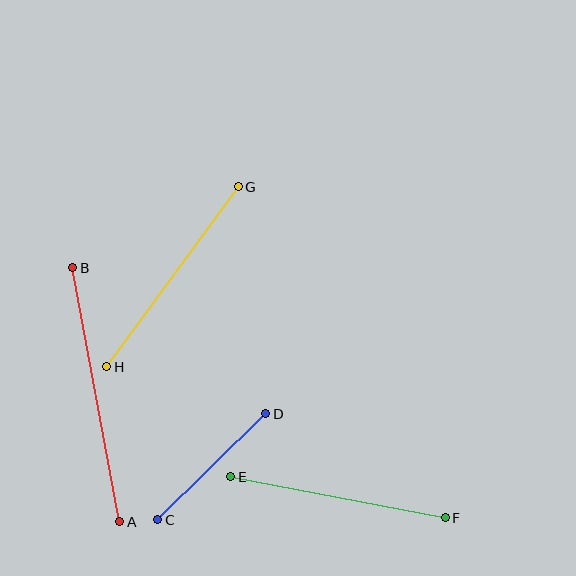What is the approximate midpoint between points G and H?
The midpoint is at approximately (173, 277) pixels.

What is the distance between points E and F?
The distance is approximately 218 pixels.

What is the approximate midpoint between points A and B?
The midpoint is at approximately (96, 395) pixels.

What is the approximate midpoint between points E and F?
The midpoint is at approximately (338, 497) pixels.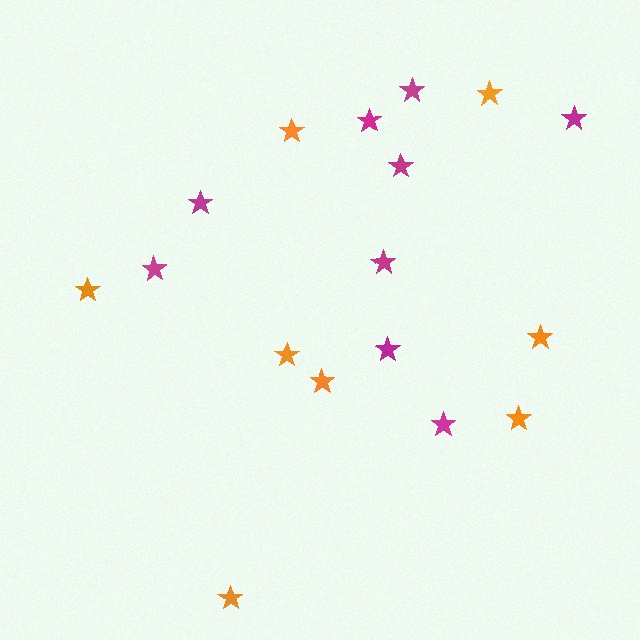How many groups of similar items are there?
There are 2 groups: one group of magenta stars (9) and one group of orange stars (8).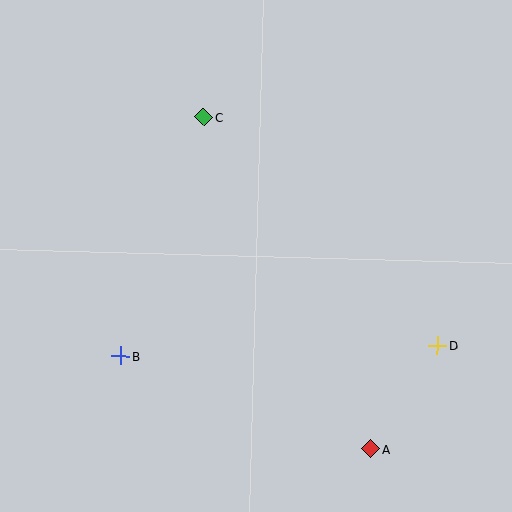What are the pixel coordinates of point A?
Point A is at (370, 449).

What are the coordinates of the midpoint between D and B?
The midpoint between D and B is at (279, 351).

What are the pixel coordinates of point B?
Point B is at (121, 356).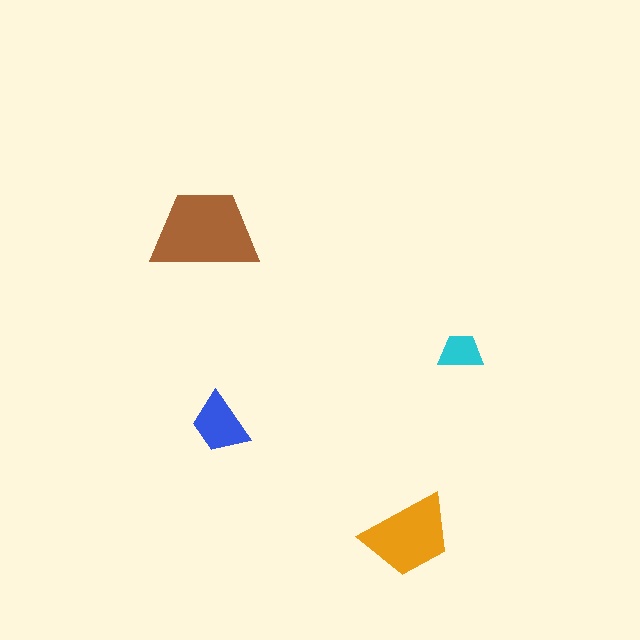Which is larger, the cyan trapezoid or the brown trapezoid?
The brown one.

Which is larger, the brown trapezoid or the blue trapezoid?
The brown one.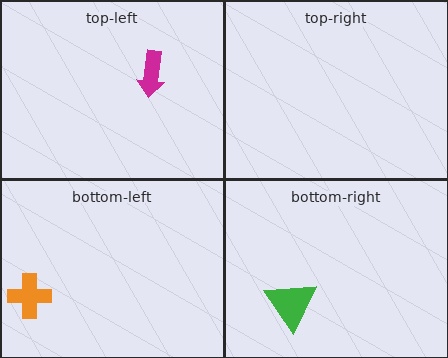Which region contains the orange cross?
The bottom-left region.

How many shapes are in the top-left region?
1.